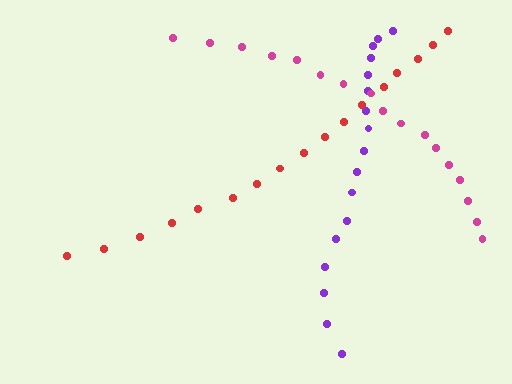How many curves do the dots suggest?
There are 3 distinct paths.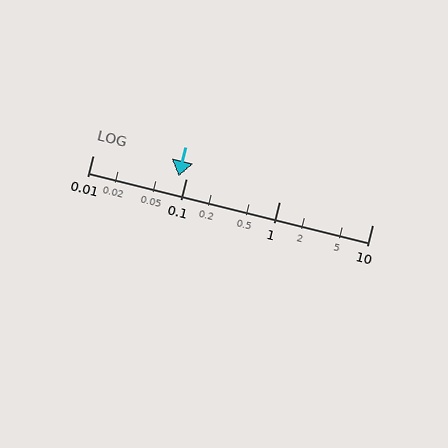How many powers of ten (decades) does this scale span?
The scale spans 3 decades, from 0.01 to 10.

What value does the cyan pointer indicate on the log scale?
The pointer indicates approximately 0.083.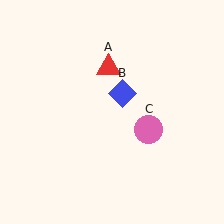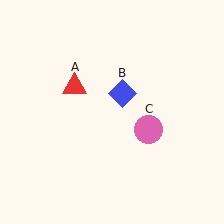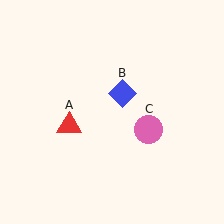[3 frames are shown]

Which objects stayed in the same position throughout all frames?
Blue diamond (object B) and pink circle (object C) remained stationary.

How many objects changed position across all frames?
1 object changed position: red triangle (object A).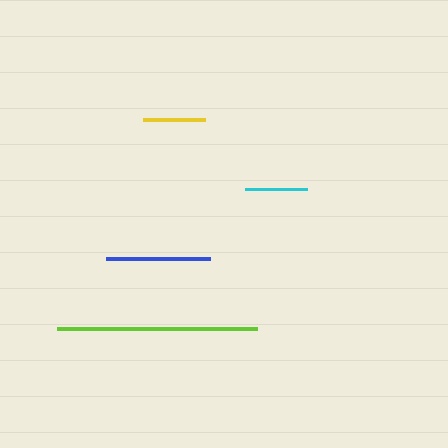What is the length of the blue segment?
The blue segment is approximately 104 pixels long.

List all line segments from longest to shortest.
From longest to shortest: lime, blue, cyan, yellow.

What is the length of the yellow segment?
The yellow segment is approximately 61 pixels long.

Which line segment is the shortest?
The yellow line is the shortest at approximately 61 pixels.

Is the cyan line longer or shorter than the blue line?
The blue line is longer than the cyan line.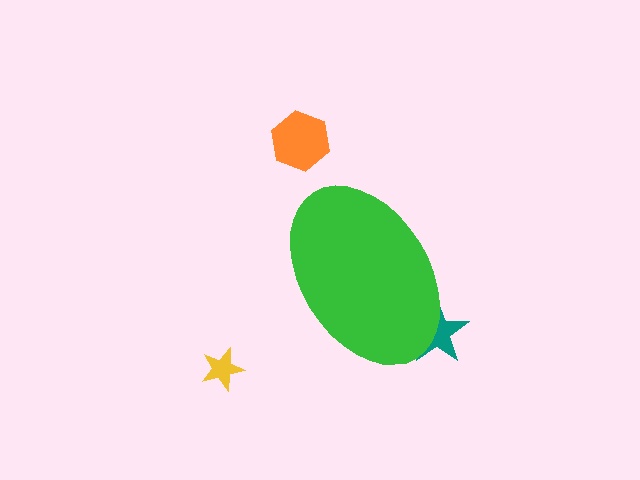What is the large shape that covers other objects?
A green ellipse.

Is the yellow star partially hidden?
No, the yellow star is fully visible.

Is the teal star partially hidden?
Yes, the teal star is partially hidden behind the green ellipse.